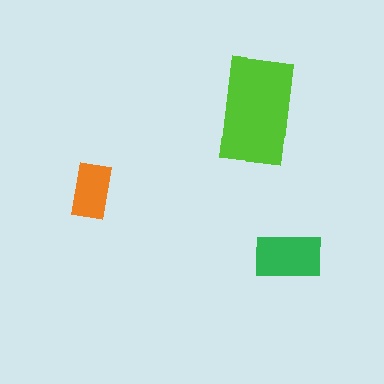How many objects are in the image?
There are 3 objects in the image.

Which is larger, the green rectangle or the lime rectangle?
The lime one.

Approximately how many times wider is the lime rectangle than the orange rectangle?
About 2 times wider.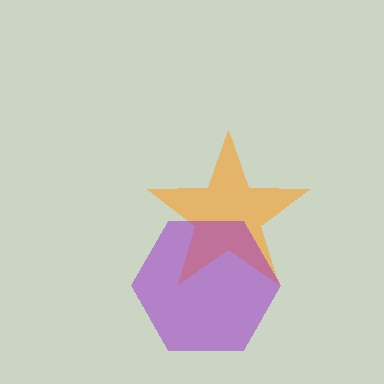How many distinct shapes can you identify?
There are 2 distinct shapes: an orange star, a purple hexagon.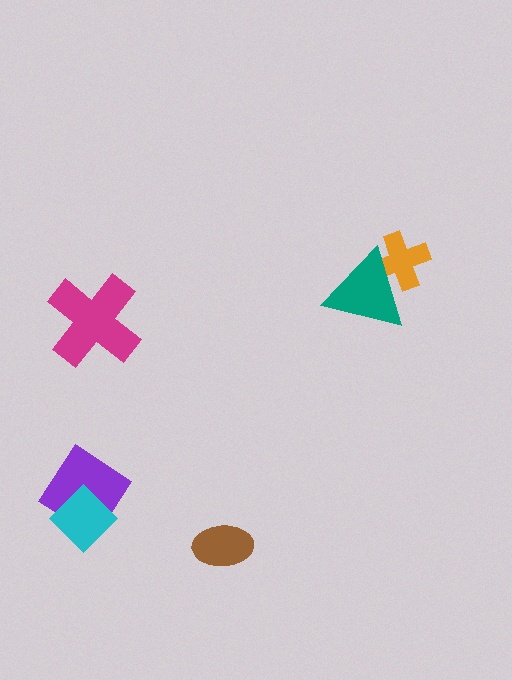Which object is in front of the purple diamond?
The cyan diamond is in front of the purple diamond.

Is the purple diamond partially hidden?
Yes, it is partially covered by another shape.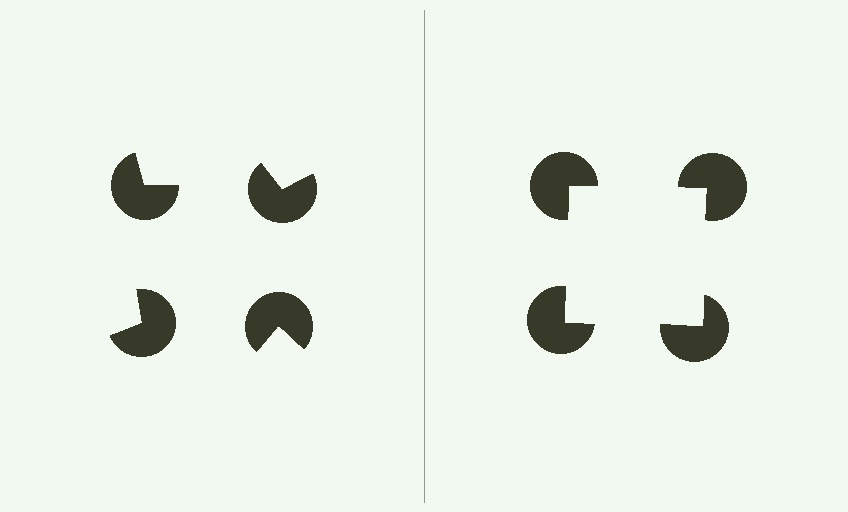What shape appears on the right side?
An illusory square.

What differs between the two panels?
The pac-man discs are positioned identically on both sides; only the wedge orientations differ. On the right they align to a square; on the left they are misaligned.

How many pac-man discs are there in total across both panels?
8 — 4 on each side.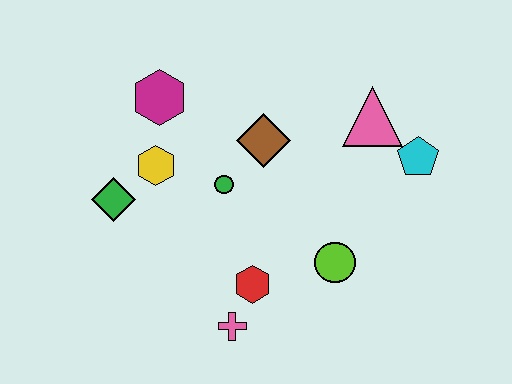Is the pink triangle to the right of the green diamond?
Yes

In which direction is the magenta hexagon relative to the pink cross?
The magenta hexagon is above the pink cross.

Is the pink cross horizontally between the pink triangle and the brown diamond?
No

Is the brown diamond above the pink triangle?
No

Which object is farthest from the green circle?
The cyan pentagon is farthest from the green circle.